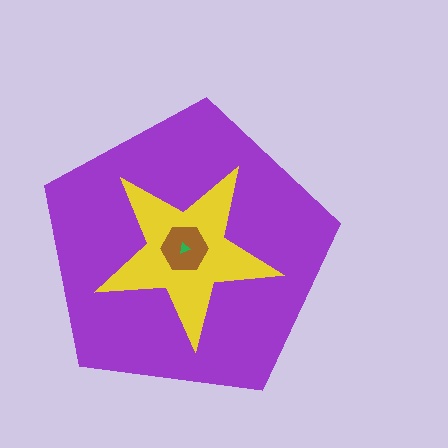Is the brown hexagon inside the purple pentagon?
Yes.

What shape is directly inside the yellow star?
The brown hexagon.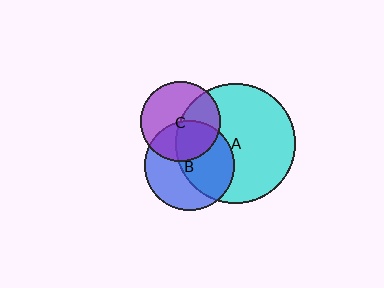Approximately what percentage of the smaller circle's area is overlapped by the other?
Approximately 45%.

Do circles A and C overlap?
Yes.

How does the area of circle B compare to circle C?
Approximately 1.3 times.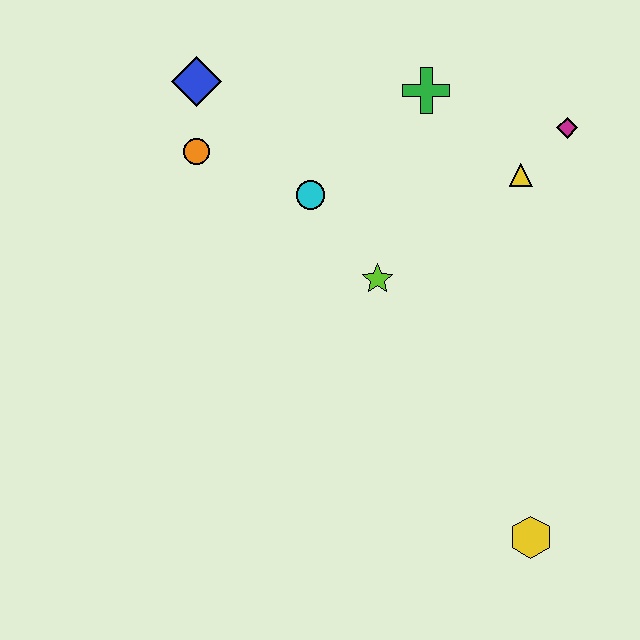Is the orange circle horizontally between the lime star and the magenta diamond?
No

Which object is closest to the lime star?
The cyan circle is closest to the lime star.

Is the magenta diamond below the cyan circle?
No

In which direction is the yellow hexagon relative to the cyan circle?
The yellow hexagon is below the cyan circle.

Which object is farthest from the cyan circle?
The yellow hexagon is farthest from the cyan circle.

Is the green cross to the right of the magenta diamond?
No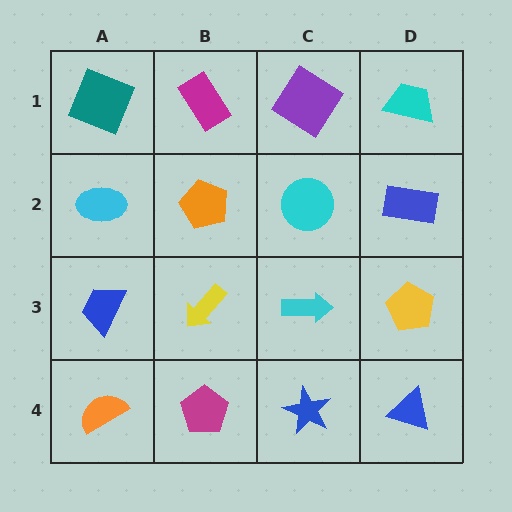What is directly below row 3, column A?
An orange semicircle.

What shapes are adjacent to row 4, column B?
A yellow arrow (row 3, column B), an orange semicircle (row 4, column A), a blue star (row 4, column C).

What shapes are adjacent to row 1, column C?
A cyan circle (row 2, column C), a magenta rectangle (row 1, column B), a cyan trapezoid (row 1, column D).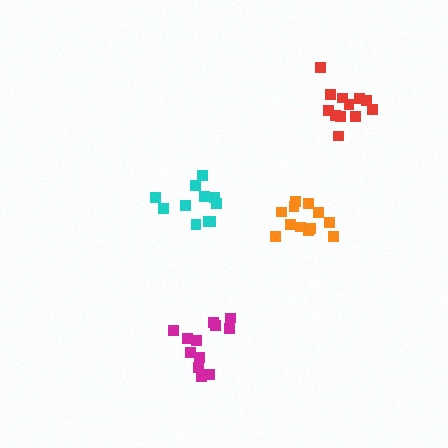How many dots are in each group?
Group 1: 11 dots, Group 2: 12 dots, Group 3: 12 dots, Group 4: 12 dots (47 total).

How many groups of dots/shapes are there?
There are 4 groups.